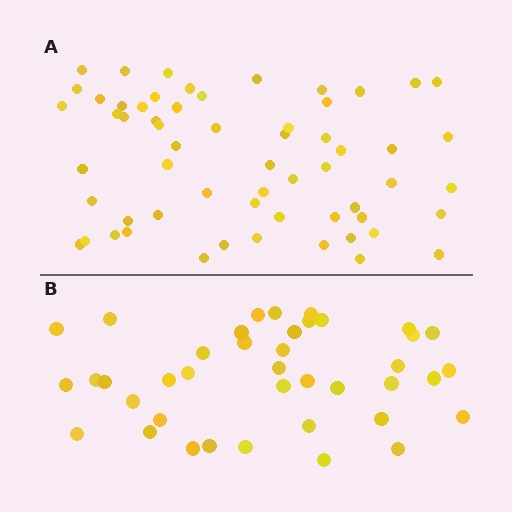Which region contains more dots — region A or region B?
Region A (the top region) has more dots.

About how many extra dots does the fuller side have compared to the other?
Region A has approximately 20 more dots than region B.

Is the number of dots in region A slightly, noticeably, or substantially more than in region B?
Region A has substantially more. The ratio is roughly 1.5 to 1.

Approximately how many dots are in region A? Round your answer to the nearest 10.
About 60 dots.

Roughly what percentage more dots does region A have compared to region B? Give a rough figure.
About 50% more.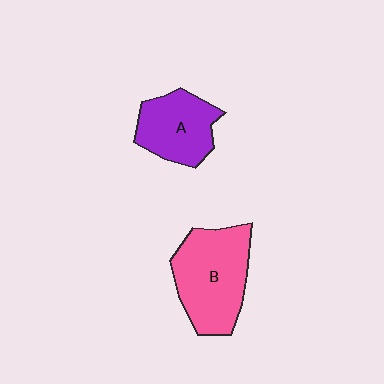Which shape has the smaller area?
Shape A (purple).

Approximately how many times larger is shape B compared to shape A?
Approximately 1.4 times.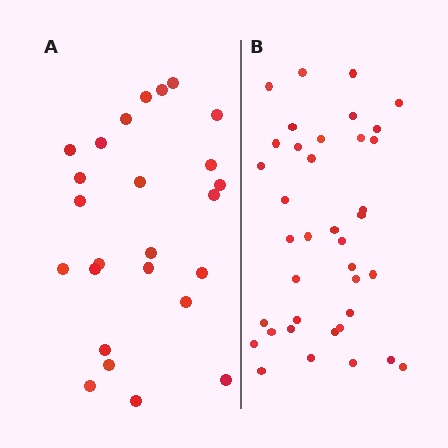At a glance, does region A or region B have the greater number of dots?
Region B (the right region) has more dots.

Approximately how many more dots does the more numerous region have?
Region B has approximately 15 more dots than region A.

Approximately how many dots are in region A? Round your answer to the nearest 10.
About 20 dots. (The exact count is 25, which rounds to 20.)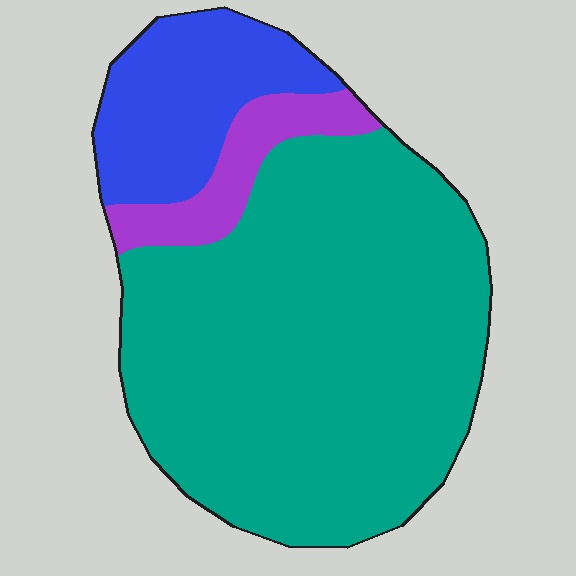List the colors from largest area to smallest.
From largest to smallest: teal, blue, purple.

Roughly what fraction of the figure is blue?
Blue covers about 20% of the figure.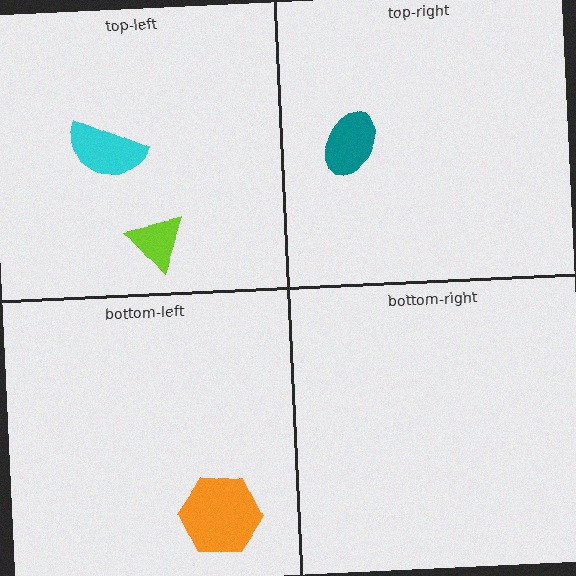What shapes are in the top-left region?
The cyan semicircle, the lime triangle.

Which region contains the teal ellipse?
The top-right region.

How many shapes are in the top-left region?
2.